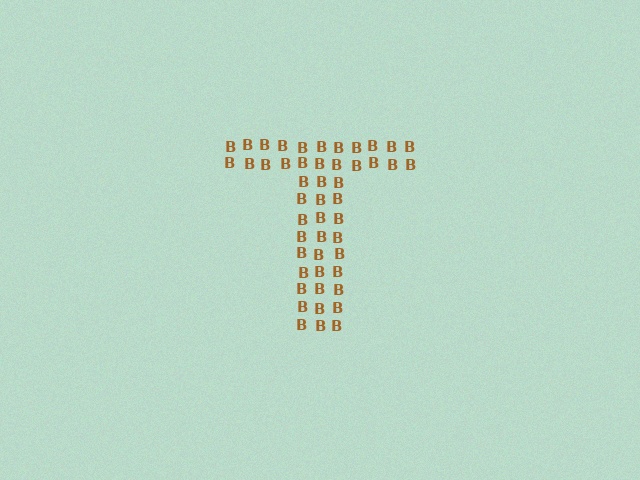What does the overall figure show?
The overall figure shows the letter T.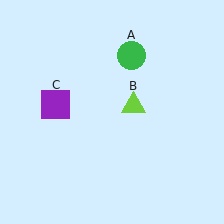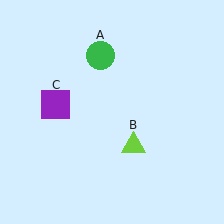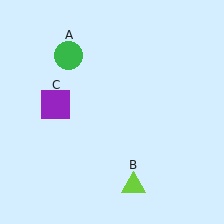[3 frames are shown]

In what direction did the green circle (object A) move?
The green circle (object A) moved left.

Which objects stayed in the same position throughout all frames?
Purple square (object C) remained stationary.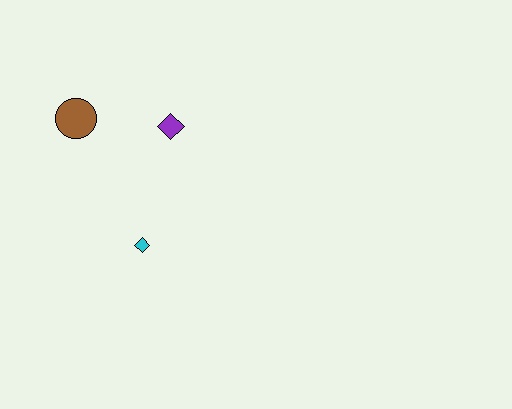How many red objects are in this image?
There are no red objects.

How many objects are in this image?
There are 3 objects.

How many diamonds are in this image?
There are 2 diamonds.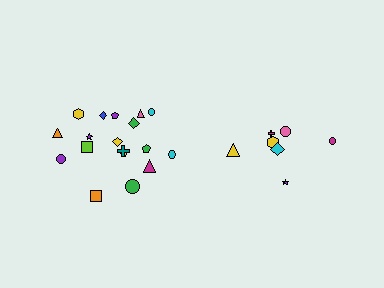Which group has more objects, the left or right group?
The left group.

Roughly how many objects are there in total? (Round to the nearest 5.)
Roughly 25 objects in total.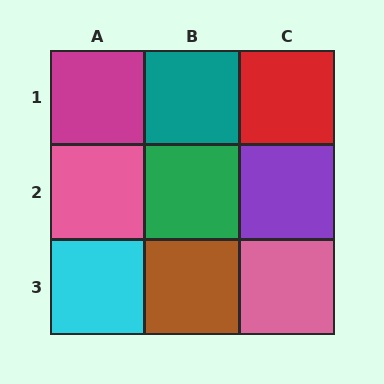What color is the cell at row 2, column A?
Pink.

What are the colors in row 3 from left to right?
Cyan, brown, pink.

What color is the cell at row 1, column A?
Magenta.